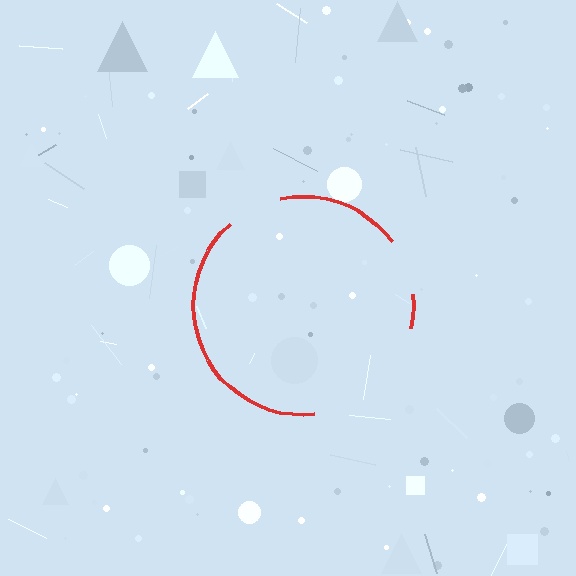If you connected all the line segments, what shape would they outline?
They would outline a circle.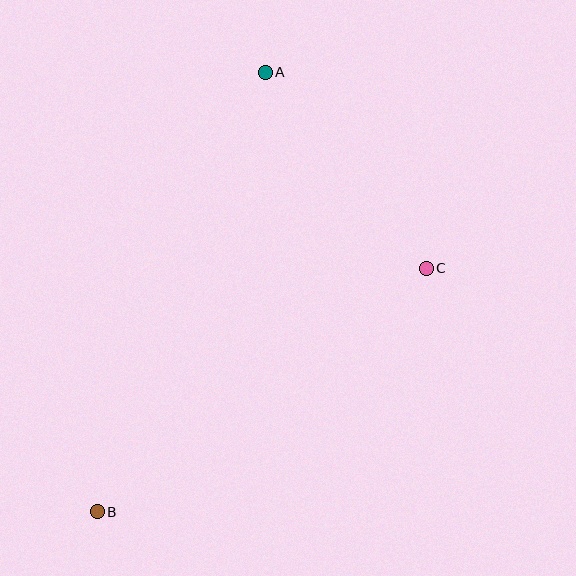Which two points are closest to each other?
Points A and C are closest to each other.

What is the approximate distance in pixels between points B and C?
The distance between B and C is approximately 409 pixels.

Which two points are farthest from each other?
Points A and B are farthest from each other.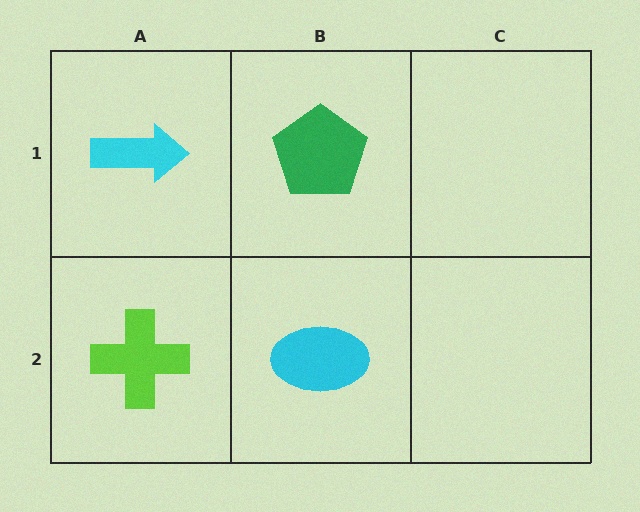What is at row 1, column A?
A cyan arrow.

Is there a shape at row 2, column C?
No, that cell is empty.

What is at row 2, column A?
A lime cross.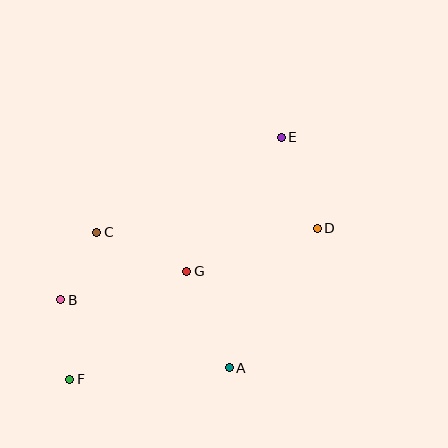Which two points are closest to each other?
Points B and C are closest to each other.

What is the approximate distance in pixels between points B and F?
The distance between B and F is approximately 80 pixels.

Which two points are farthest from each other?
Points E and F are farthest from each other.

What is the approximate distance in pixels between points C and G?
The distance between C and G is approximately 98 pixels.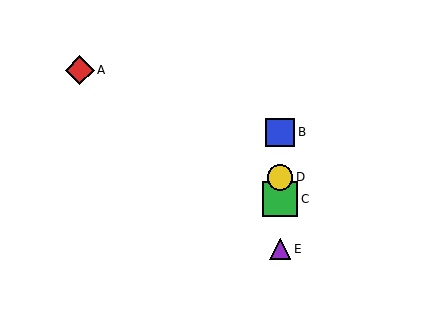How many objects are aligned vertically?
4 objects (B, C, D, E) are aligned vertically.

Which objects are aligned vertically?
Objects B, C, D, E are aligned vertically.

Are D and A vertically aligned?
No, D is at x≈280 and A is at x≈80.